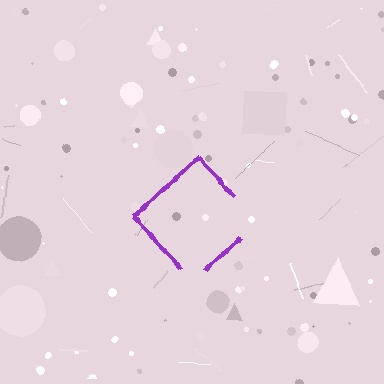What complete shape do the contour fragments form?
The contour fragments form a diamond.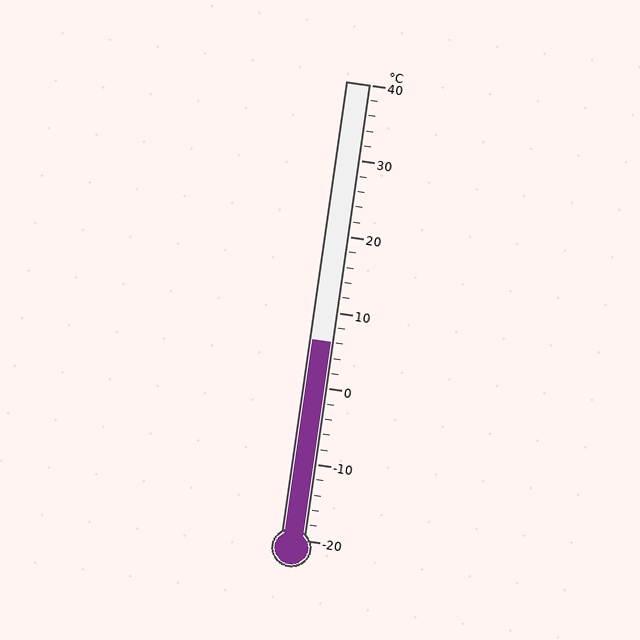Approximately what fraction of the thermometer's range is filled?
The thermometer is filled to approximately 45% of its range.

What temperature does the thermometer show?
The thermometer shows approximately 6°C.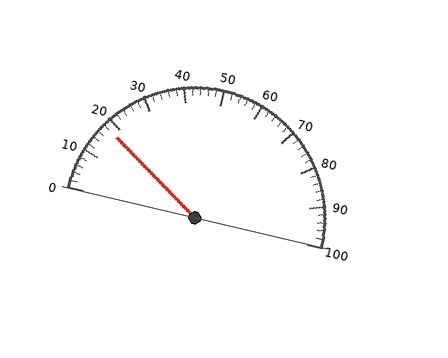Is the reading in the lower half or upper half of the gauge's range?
The reading is in the lower half of the range (0 to 100).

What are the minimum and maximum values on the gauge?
The gauge ranges from 0 to 100.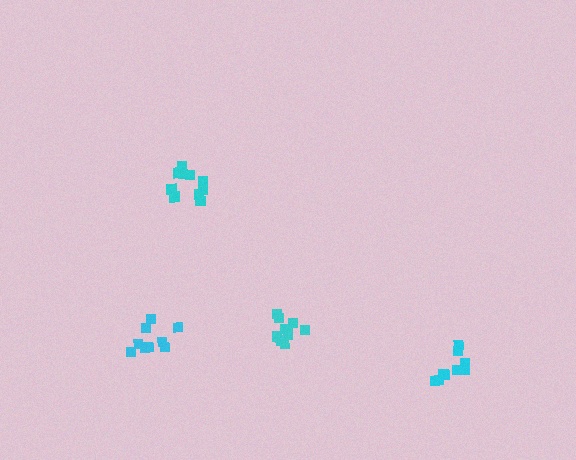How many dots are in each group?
Group 1: 11 dots, Group 2: 10 dots, Group 3: 9 dots, Group 4: 9 dots (39 total).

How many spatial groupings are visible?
There are 4 spatial groupings.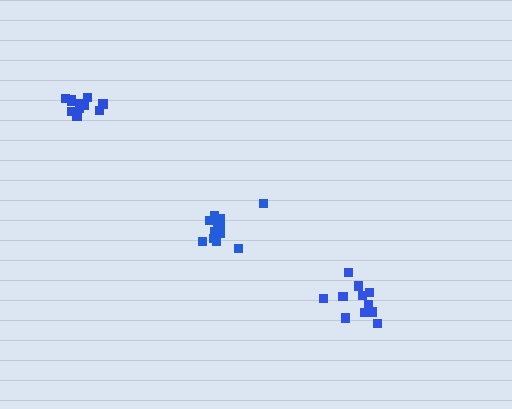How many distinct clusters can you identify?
There are 3 distinct clusters.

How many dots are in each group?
Group 1: 13 dots, Group 2: 12 dots, Group 3: 11 dots (36 total).